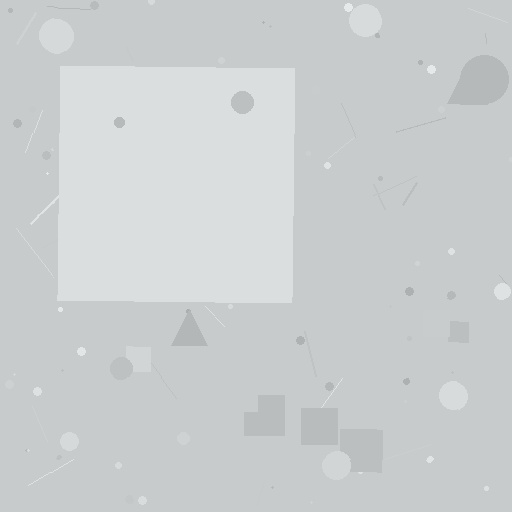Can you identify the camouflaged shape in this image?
The camouflaged shape is a square.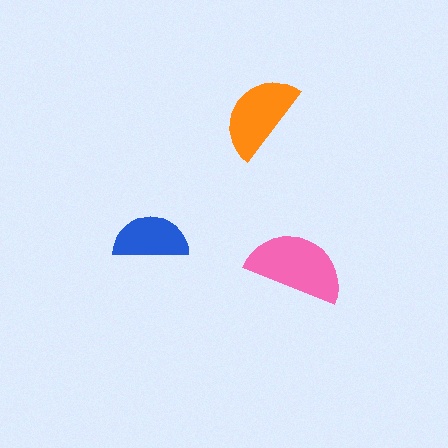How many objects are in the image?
There are 3 objects in the image.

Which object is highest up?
The orange semicircle is topmost.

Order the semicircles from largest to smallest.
the pink one, the orange one, the blue one.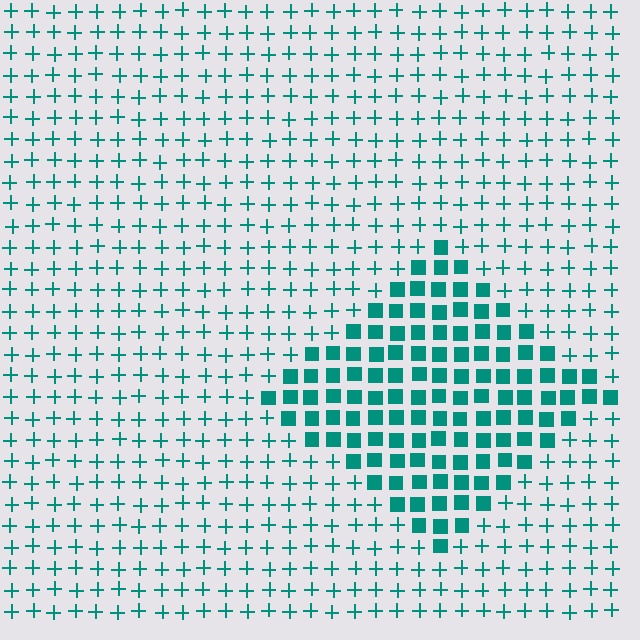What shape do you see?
I see a diamond.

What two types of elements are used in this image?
The image uses squares inside the diamond region and plus signs outside it.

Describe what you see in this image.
The image is filled with small teal elements arranged in a uniform grid. A diamond-shaped region contains squares, while the surrounding area contains plus signs. The boundary is defined purely by the change in element shape.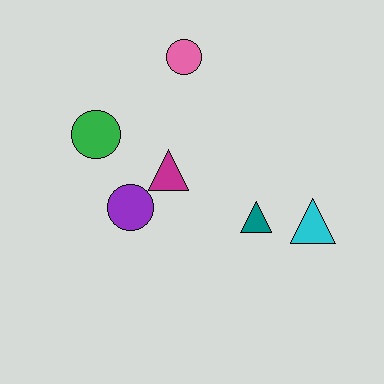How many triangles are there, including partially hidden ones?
There are 3 triangles.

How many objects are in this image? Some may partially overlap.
There are 6 objects.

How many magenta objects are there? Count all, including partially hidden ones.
There is 1 magenta object.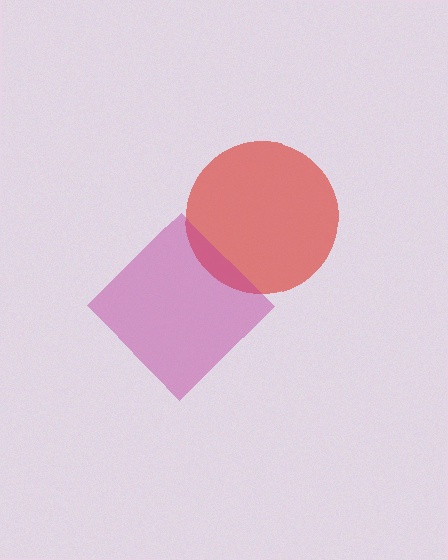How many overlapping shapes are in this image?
There are 2 overlapping shapes in the image.